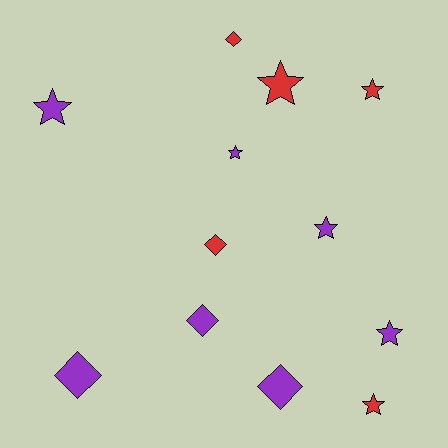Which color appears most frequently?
Purple, with 7 objects.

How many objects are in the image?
There are 12 objects.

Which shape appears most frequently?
Star, with 7 objects.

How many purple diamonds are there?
There are 3 purple diamonds.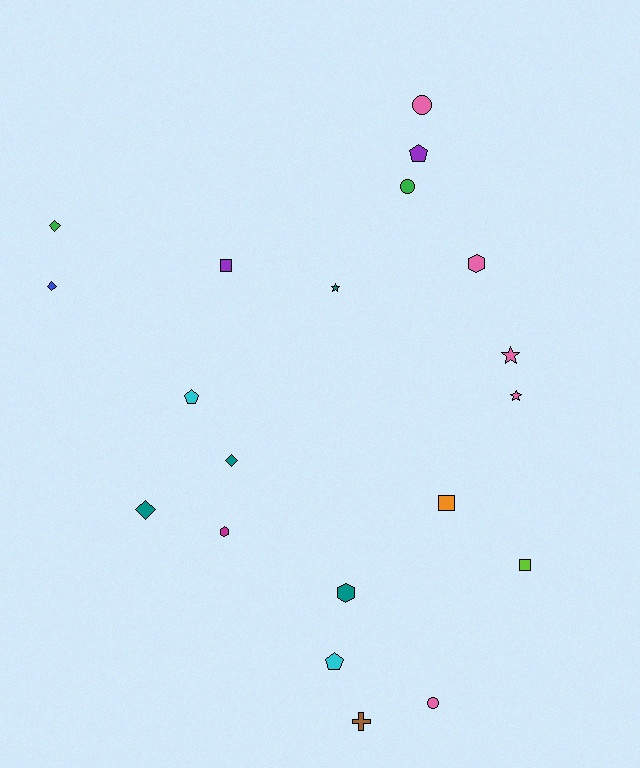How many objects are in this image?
There are 20 objects.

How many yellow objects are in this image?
There are no yellow objects.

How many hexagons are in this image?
There are 3 hexagons.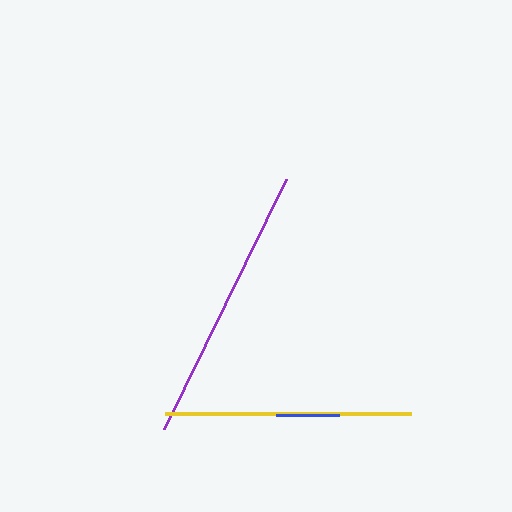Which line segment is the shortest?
The blue line is the shortest at approximately 63 pixels.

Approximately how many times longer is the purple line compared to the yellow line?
The purple line is approximately 1.1 times the length of the yellow line.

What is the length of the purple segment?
The purple segment is approximately 278 pixels long.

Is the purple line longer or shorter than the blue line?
The purple line is longer than the blue line.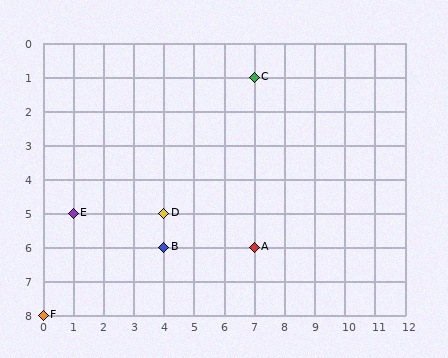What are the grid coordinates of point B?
Point B is at grid coordinates (4, 6).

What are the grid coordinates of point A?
Point A is at grid coordinates (7, 6).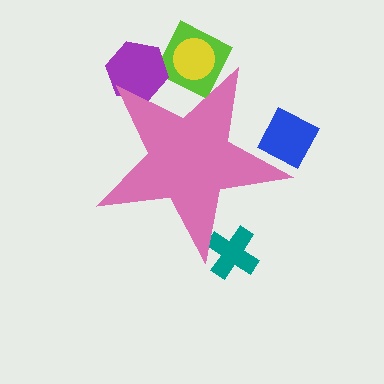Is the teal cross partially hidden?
Yes, the teal cross is partially hidden behind the pink star.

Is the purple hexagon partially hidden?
Yes, the purple hexagon is partially hidden behind the pink star.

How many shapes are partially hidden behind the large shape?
5 shapes are partially hidden.